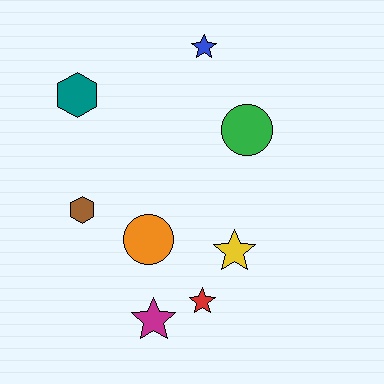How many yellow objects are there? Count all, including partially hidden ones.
There is 1 yellow object.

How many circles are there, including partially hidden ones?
There are 2 circles.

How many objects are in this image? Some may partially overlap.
There are 8 objects.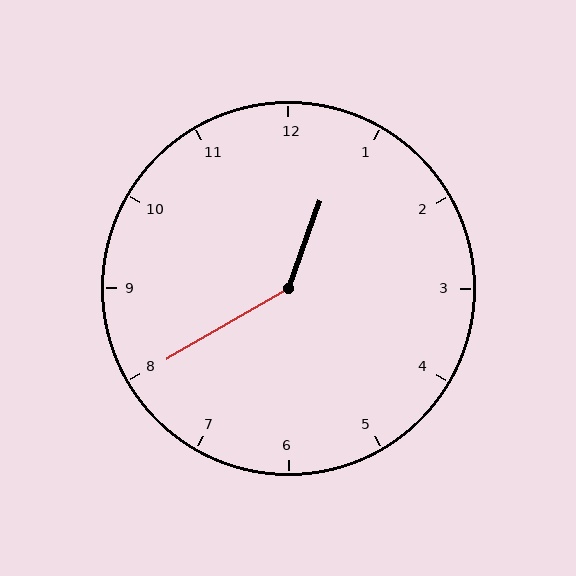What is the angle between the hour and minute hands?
Approximately 140 degrees.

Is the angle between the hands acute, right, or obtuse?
It is obtuse.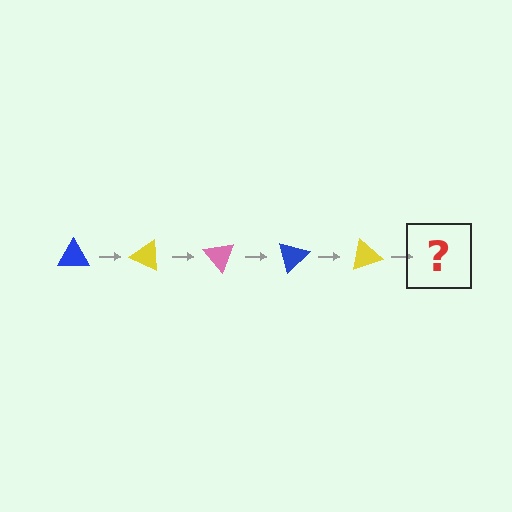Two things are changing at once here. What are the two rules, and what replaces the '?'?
The two rules are that it rotates 25 degrees each step and the color cycles through blue, yellow, and pink. The '?' should be a pink triangle, rotated 125 degrees from the start.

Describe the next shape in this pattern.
It should be a pink triangle, rotated 125 degrees from the start.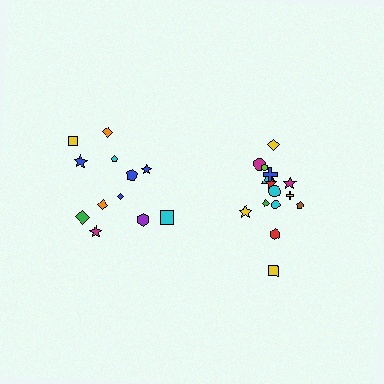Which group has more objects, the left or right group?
The right group.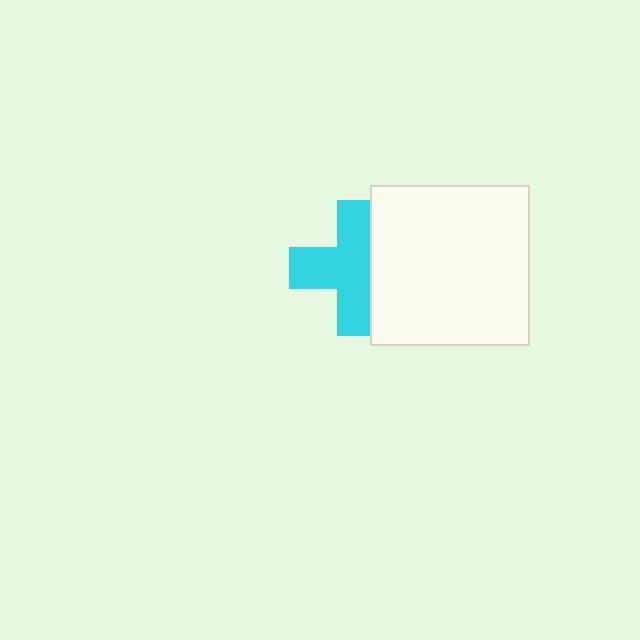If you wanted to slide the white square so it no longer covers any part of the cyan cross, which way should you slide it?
Slide it right — that is the most direct way to separate the two shapes.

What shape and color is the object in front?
The object in front is a white square.